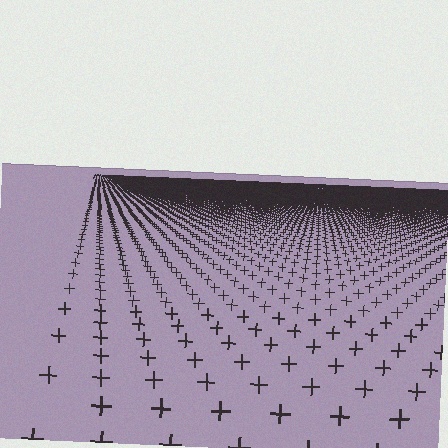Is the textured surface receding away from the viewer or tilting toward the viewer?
The surface is receding away from the viewer. Texture elements get smaller and denser toward the top.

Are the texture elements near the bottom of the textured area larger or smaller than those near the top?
Larger. Near the bottom, elements are closer to the viewer and appear at a bigger on-screen size.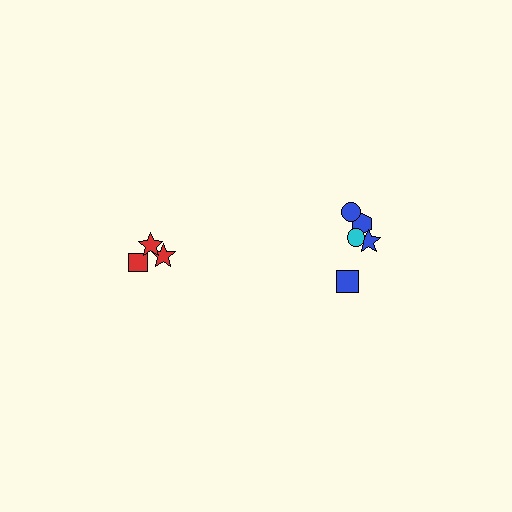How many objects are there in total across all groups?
There are 8 objects.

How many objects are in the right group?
There are 5 objects.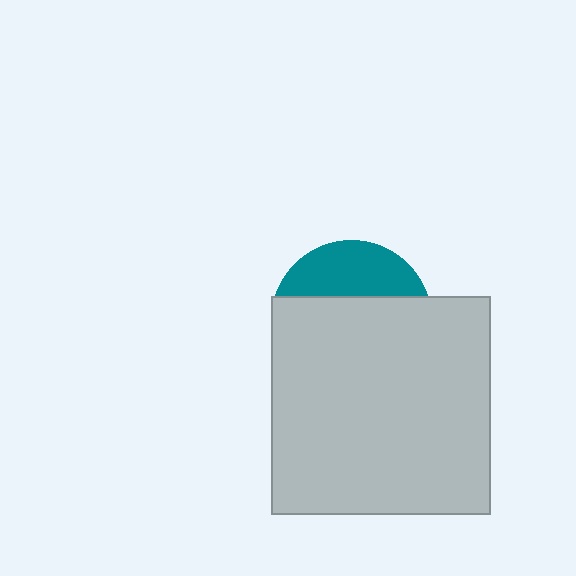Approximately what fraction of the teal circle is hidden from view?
Roughly 69% of the teal circle is hidden behind the light gray square.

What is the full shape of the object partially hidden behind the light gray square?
The partially hidden object is a teal circle.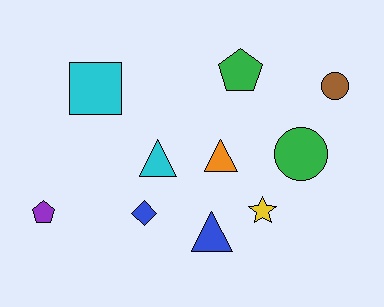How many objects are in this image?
There are 10 objects.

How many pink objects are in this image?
There are no pink objects.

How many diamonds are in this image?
There is 1 diamond.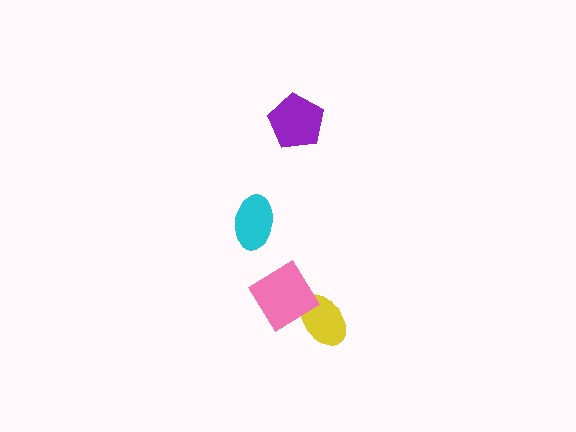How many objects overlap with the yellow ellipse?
1 object overlaps with the yellow ellipse.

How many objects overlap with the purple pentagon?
0 objects overlap with the purple pentagon.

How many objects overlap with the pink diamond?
1 object overlaps with the pink diamond.